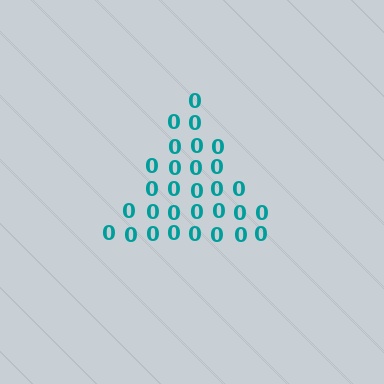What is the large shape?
The large shape is a triangle.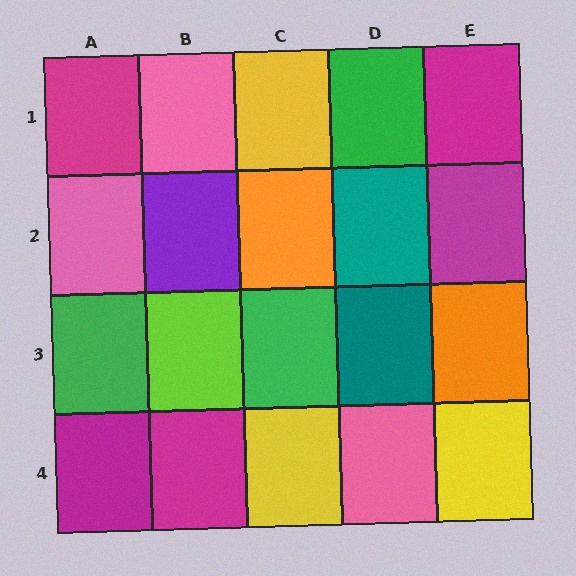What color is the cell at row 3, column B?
Lime.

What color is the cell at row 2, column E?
Magenta.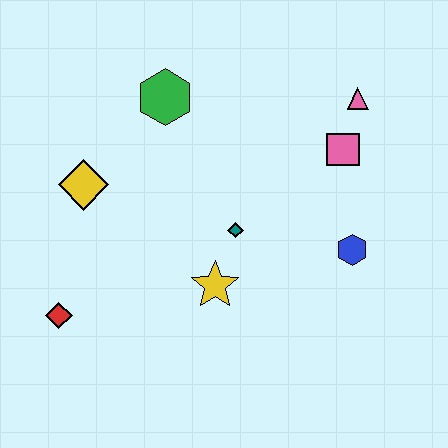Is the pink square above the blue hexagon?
Yes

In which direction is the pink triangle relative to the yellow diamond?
The pink triangle is to the right of the yellow diamond.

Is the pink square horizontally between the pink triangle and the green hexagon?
Yes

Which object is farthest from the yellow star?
The pink triangle is farthest from the yellow star.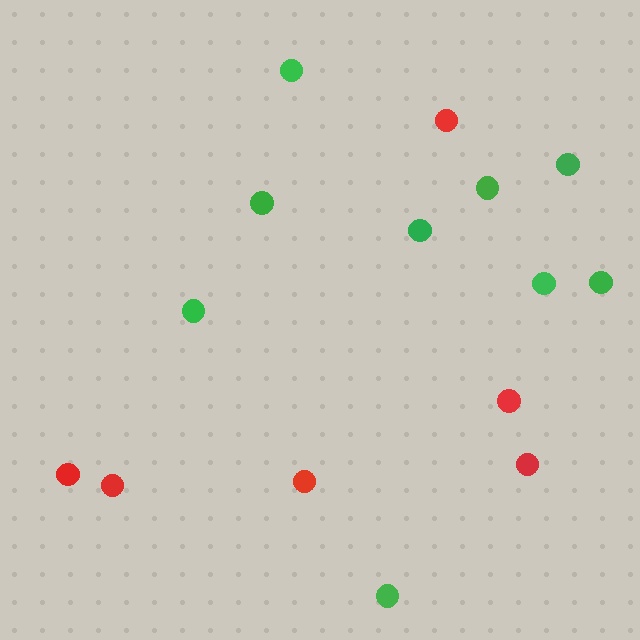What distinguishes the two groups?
There are 2 groups: one group of red circles (6) and one group of green circles (9).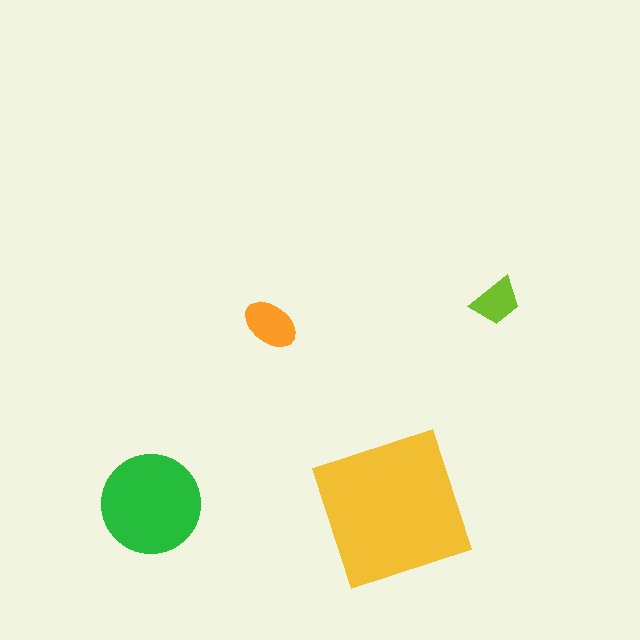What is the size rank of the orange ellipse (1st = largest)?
3rd.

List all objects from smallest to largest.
The lime trapezoid, the orange ellipse, the green circle, the yellow square.